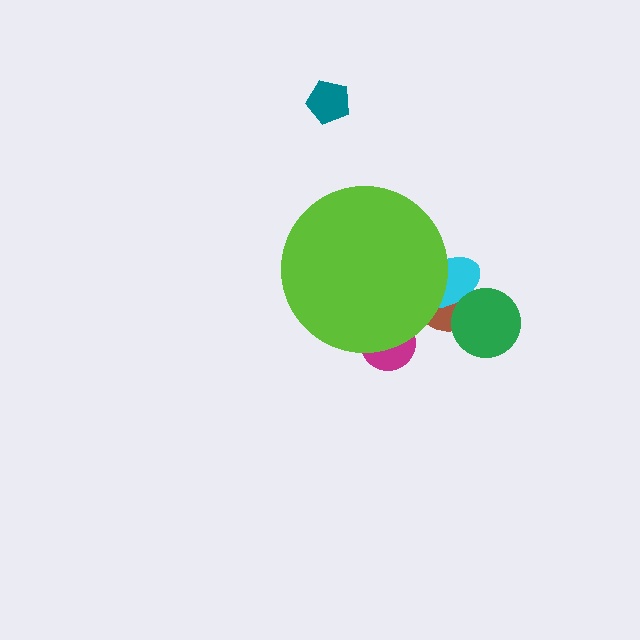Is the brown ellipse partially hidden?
Yes, the brown ellipse is partially hidden behind the lime circle.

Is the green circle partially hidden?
No, the green circle is fully visible.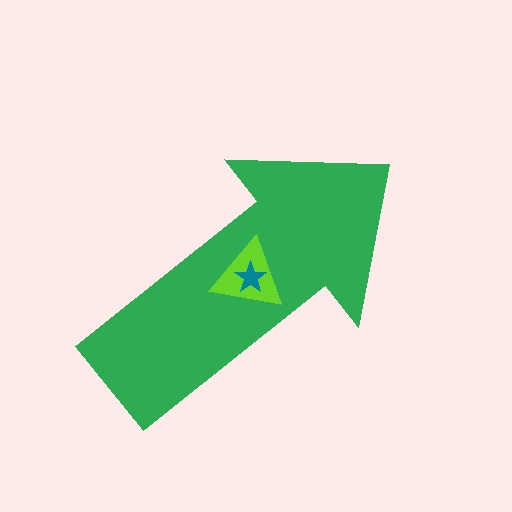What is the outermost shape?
The green arrow.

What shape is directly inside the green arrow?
The lime triangle.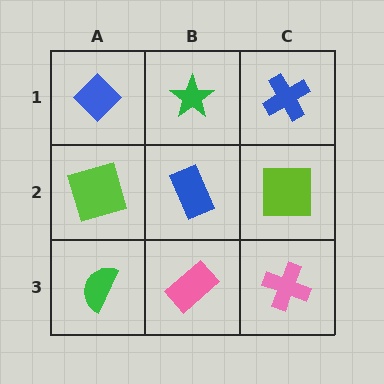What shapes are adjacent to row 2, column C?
A blue cross (row 1, column C), a pink cross (row 3, column C), a blue rectangle (row 2, column B).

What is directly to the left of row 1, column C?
A green star.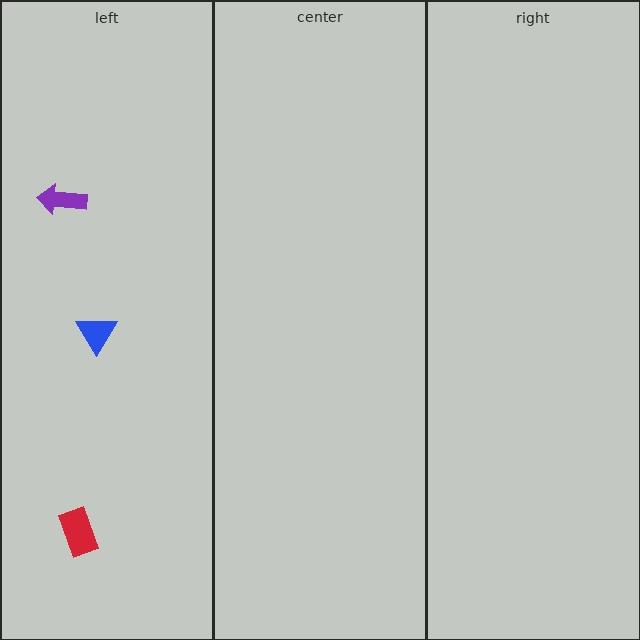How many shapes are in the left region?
3.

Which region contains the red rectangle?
The left region.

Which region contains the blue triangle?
The left region.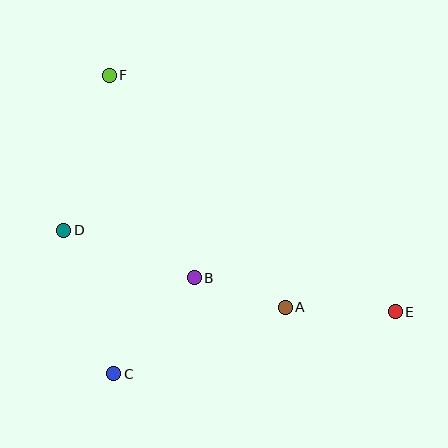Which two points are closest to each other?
Points A and B are closest to each other.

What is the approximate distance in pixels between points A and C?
The distance between A and C is approximately 184 pixels.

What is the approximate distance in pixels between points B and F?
The distance between B and F is approximately 220 pixels.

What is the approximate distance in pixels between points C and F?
The distance between C and F is approximately 299 pixels.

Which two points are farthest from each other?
Points E and F are farthest from each other.